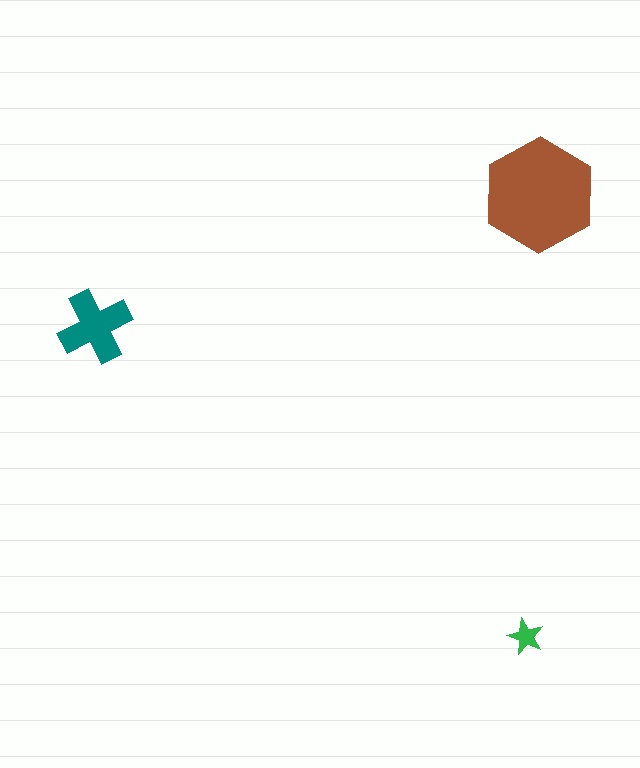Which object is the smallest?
The green star.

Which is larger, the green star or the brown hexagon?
The brown hexagon.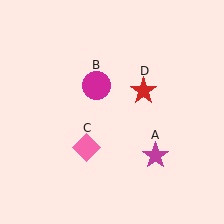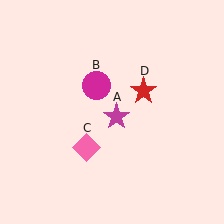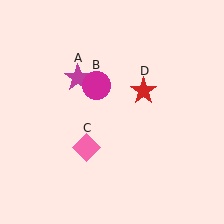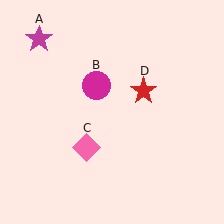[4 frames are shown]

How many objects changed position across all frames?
1 object changed position: magenta star (object A).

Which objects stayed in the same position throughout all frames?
Magenta circle (object B) and pink diamond (object C) and red star (object D) remained stationary.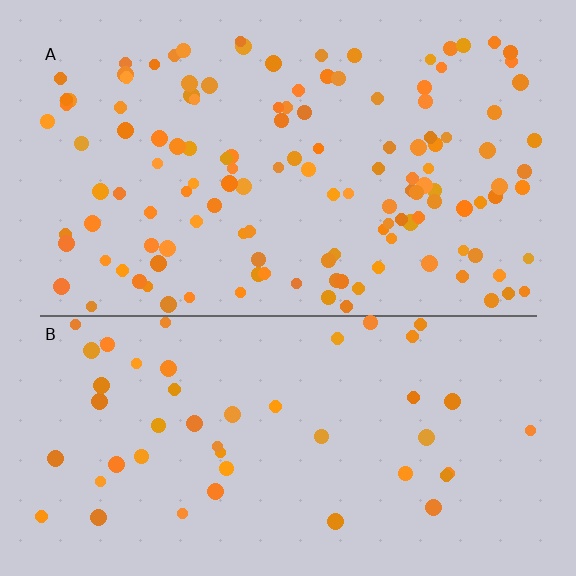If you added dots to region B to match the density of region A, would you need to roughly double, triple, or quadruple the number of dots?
Approximately triple.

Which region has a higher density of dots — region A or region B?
A (the top).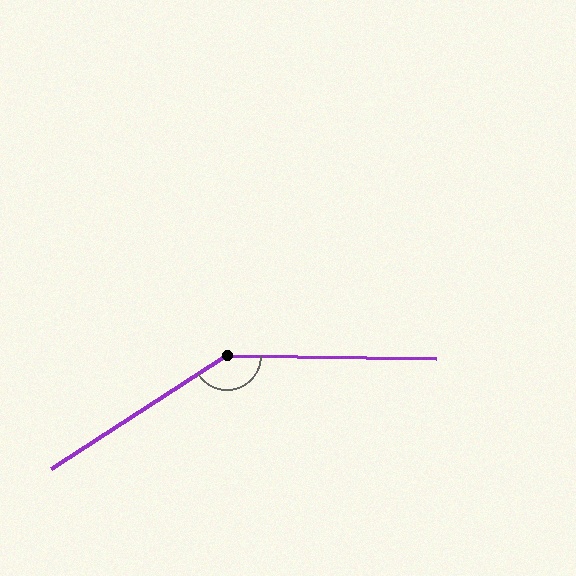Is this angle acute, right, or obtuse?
It is obtuse.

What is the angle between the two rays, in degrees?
Approximately 146 degrees.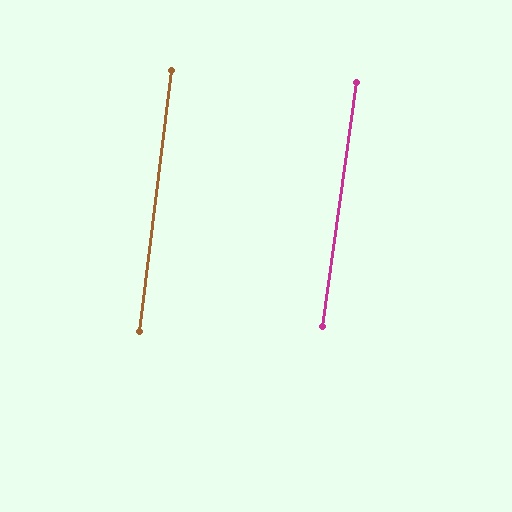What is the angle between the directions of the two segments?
Approximately 1 degree.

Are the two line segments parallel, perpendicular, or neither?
Parallel — their directions differ by only 1.1°.